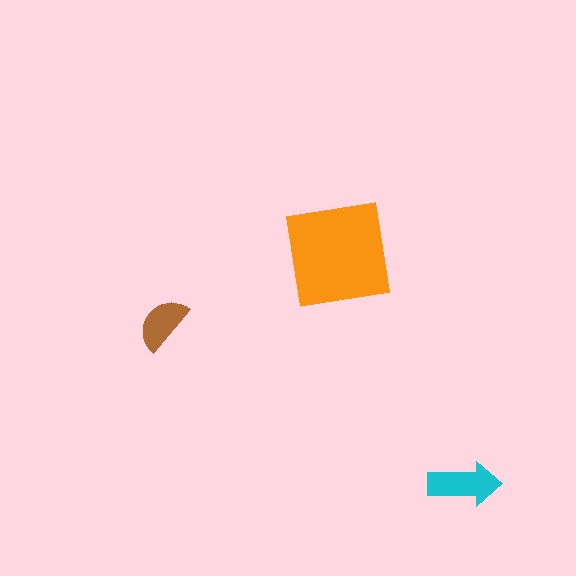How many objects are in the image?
There are 3 objects in the image.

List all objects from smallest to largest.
The brown semicircle, the cyan arrow, the orange square.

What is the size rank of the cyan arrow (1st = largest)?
2nd.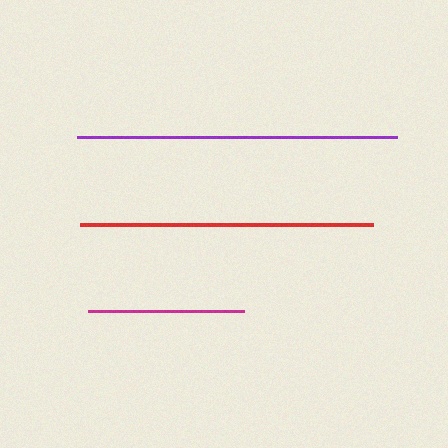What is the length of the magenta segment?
The magenta segment is approximately 156 pixels long.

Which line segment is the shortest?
The magenta line is the shortest at approximately 156 pixels.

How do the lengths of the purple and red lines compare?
The purple and red lines are approximately the same length.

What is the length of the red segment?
The red segment is approximately 293 pixels long.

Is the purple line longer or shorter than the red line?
The purple line is longer than the red line.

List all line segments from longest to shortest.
From longest to shortest: purple, red, magenta.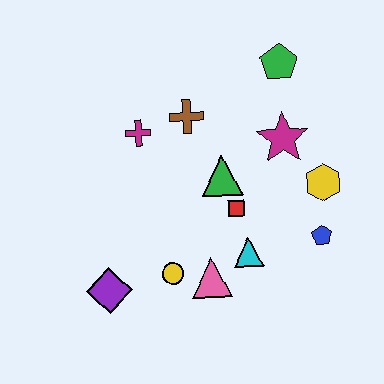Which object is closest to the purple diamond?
The yellow circle is closest to the purple diamond.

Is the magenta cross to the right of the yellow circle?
No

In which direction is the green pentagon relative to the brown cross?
The green pentagon is to the right of the brown cross.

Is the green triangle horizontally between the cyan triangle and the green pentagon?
No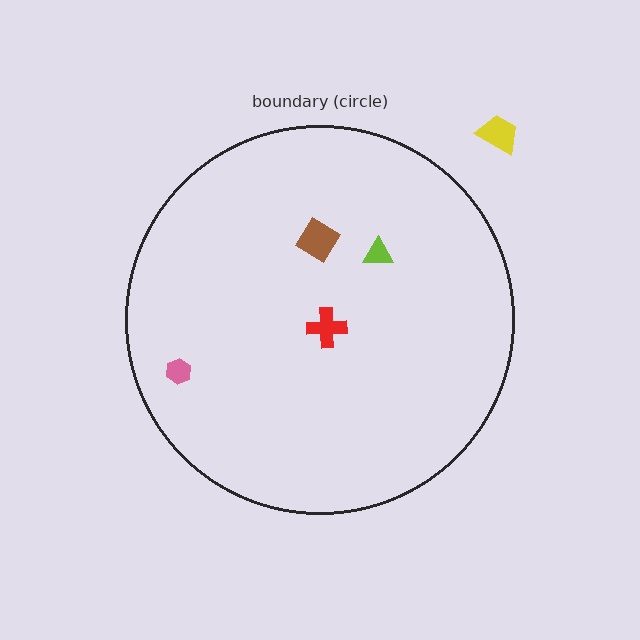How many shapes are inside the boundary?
4 inside, 1 outside.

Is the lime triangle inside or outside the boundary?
Inside.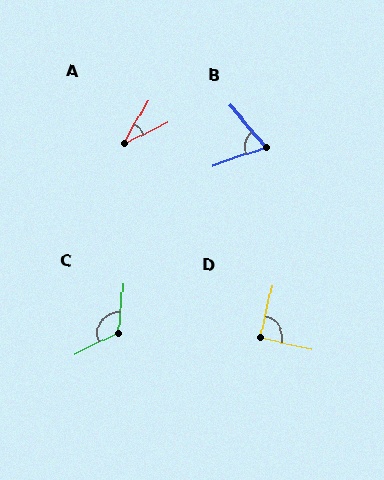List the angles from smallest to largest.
A (35°), B (69°), D (91°), C (121°).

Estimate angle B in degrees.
Approximately 69 degrees.